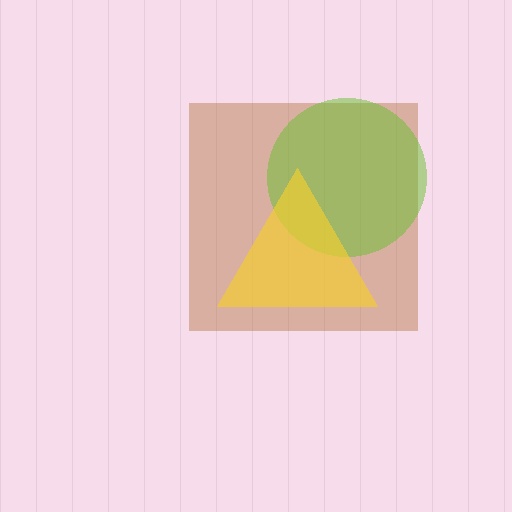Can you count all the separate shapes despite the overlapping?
Yes, there are 3 separate shapes.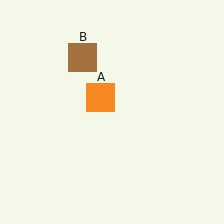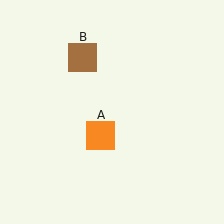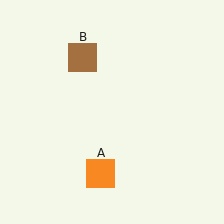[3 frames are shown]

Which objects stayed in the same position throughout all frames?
Brown square (object B) remained stationary.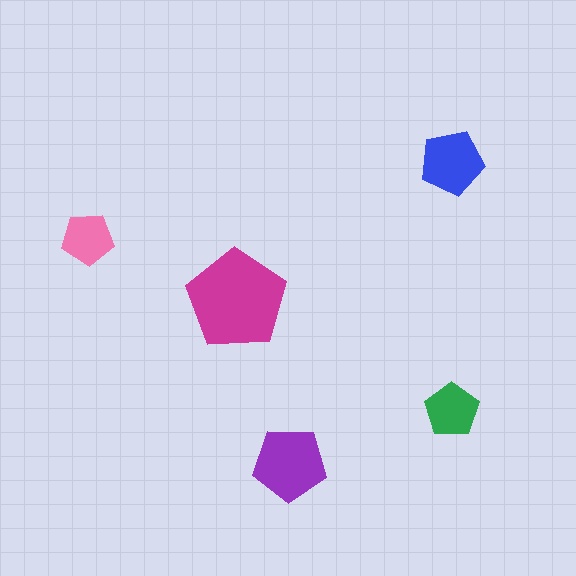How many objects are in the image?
There are 5 objects in the image.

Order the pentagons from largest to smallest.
the magenta one, the purple one, the blue one, the green one, the pink one.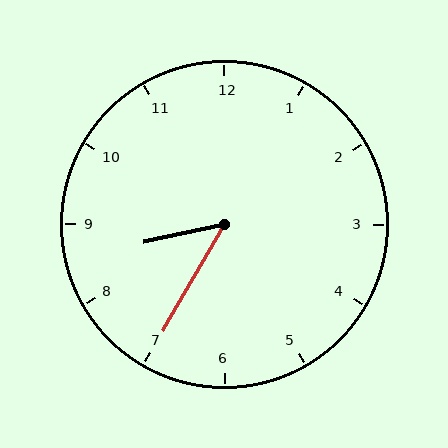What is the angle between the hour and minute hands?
Approximately 48 degrees.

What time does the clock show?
8:35.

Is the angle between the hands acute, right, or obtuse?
It is acute.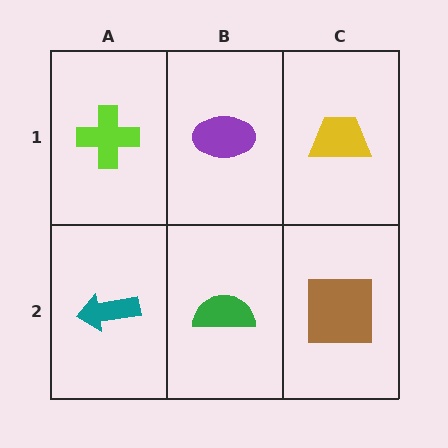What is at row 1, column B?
A purple ellipse.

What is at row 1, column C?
A yellow trapezoid.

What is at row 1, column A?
A lime cross.